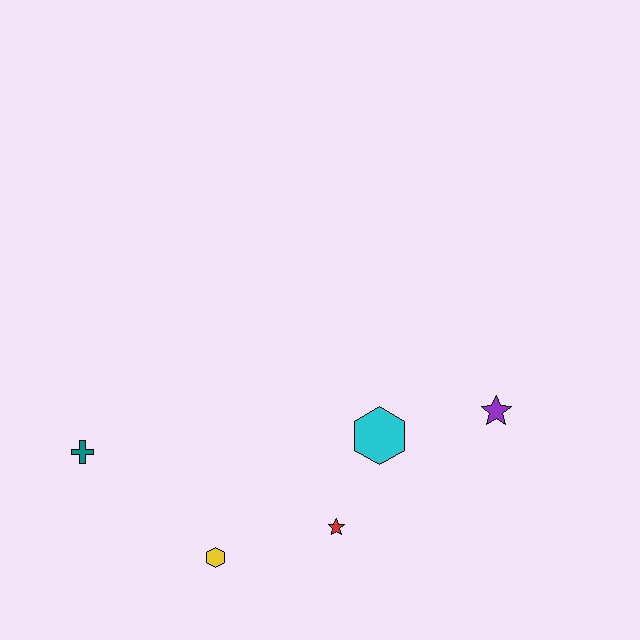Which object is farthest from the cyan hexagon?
The teal cross is farthest from the cyan hexagon.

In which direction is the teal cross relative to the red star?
The teal cross is to the left of the red star.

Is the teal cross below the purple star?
Yes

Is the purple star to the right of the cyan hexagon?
Yes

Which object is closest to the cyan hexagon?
The red star is closest to the cyan hexagon.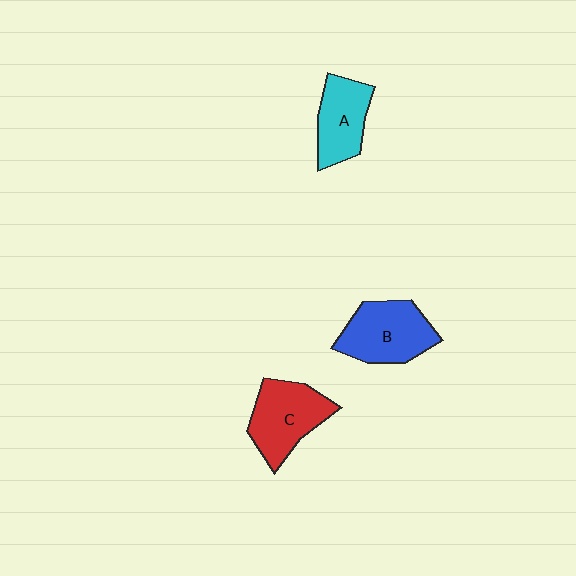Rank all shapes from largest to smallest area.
From largest to smallest: B (blue), C (red), A (cyan).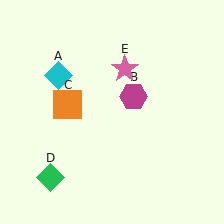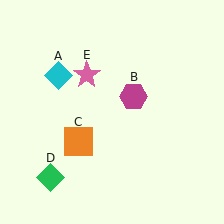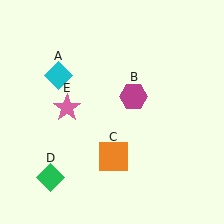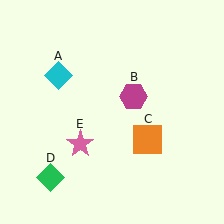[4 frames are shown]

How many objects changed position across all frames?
2 objects changed position: orange square (object C), pink star (object E).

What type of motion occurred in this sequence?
The orange square (object C), pink star (object E) rotated counterclockwise around the center of the scene.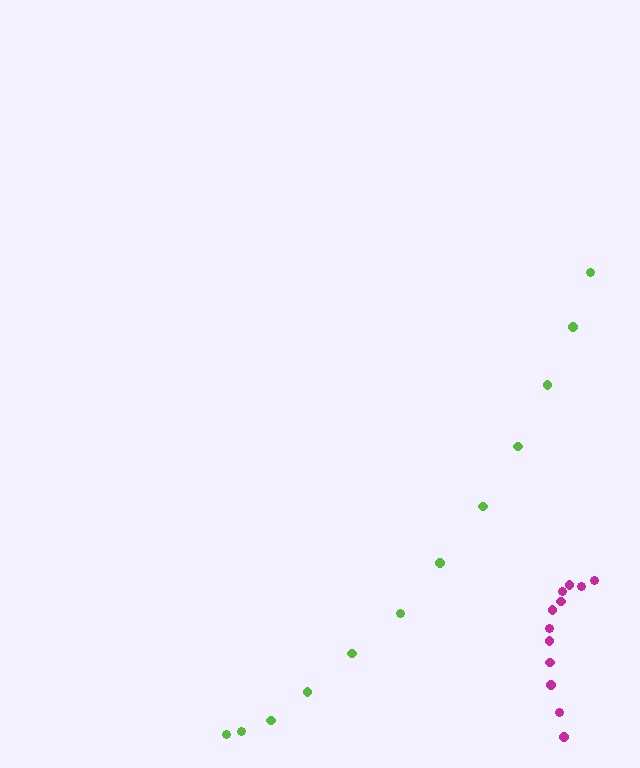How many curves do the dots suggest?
There are 2 distinct paths.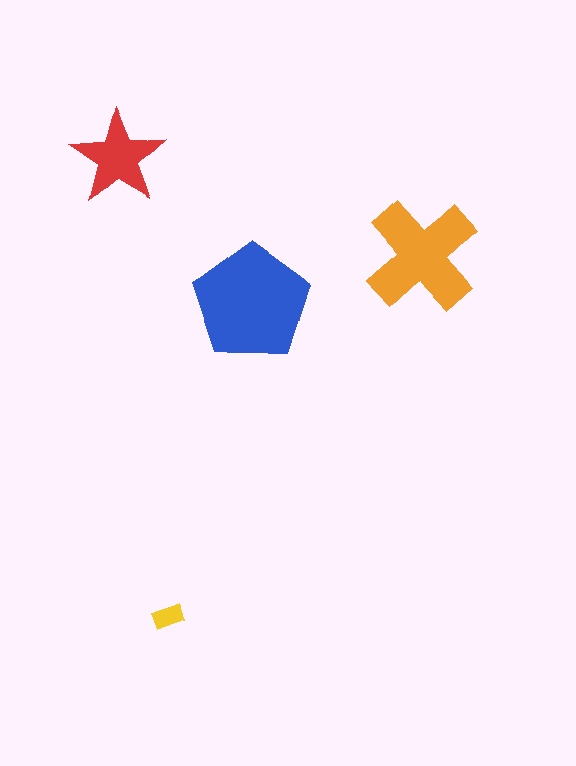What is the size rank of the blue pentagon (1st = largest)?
1st.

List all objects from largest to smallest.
The blue pentagon, the orange cross, the red star, the yellow rectangle.